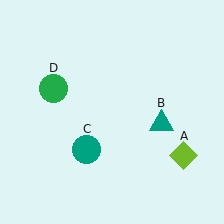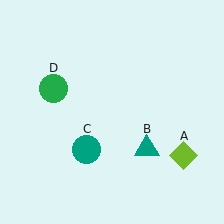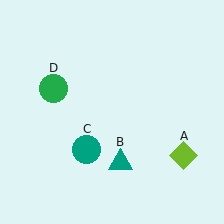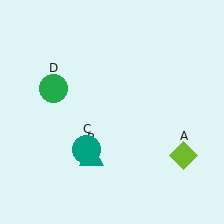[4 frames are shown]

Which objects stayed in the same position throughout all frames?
Lime diamond (object A) and teal circle (object C) and green circle (object D) remained stationary.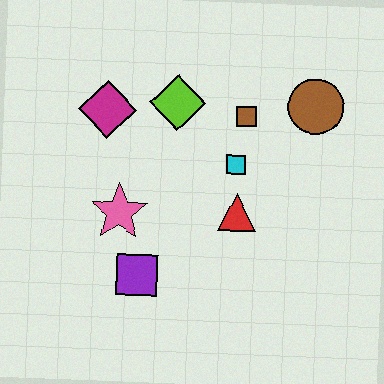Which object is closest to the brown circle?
The brown square is closest to the brown circle.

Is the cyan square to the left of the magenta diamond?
No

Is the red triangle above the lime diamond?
No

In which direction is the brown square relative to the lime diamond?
The brown square is to the right of the lime diamond.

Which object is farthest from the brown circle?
The purple square is farthest from the brown circle.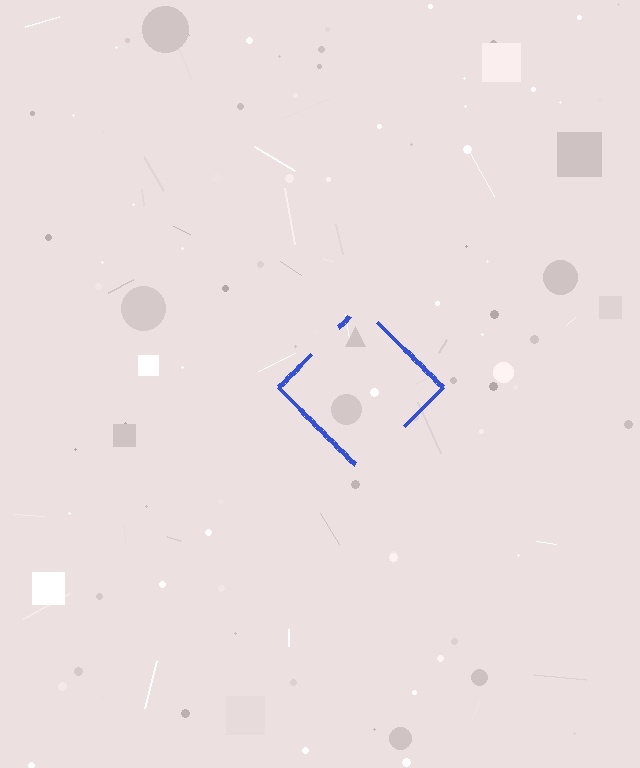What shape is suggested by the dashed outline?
The dashed outline suggests a diamond.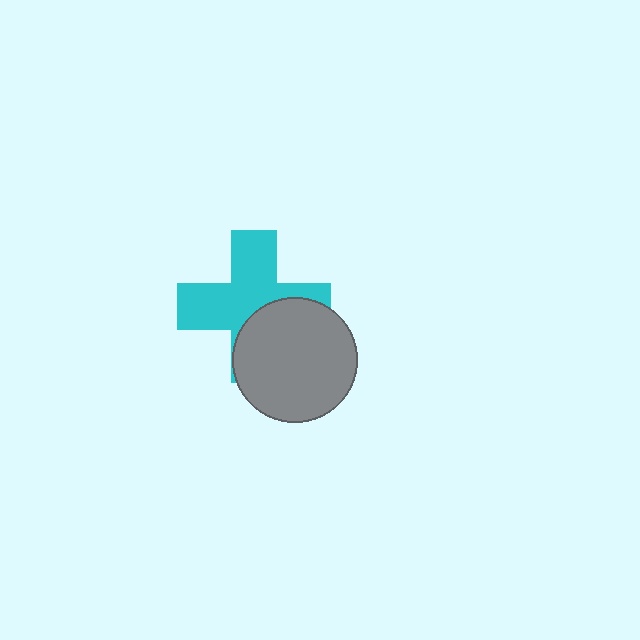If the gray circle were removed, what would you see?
You would see the complete cyan cross.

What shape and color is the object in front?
The object in front is a gray circle.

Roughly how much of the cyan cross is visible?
About half of it is visible (roughly 61%).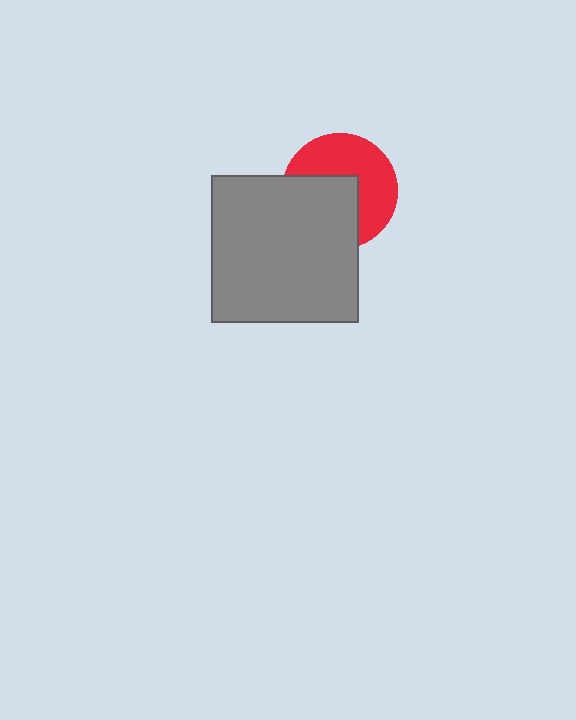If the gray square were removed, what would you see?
You would see the complete red circle.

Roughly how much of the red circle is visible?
About half of it is visible (roughly 53%).